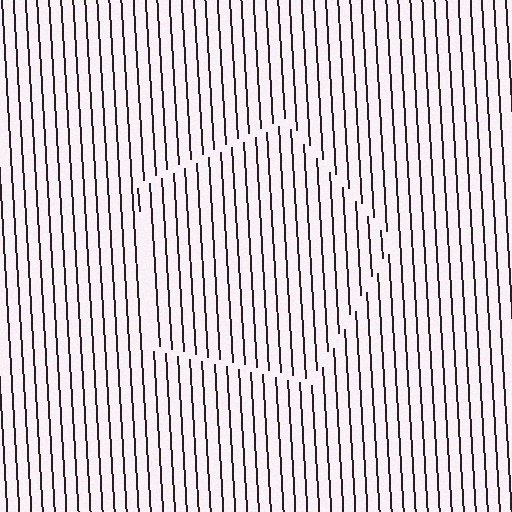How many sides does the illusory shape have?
5 sides — the line-ends trace a pentagon.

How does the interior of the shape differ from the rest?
The interior of the shape contains the same grating, shifted by half a period — the contour is defined by the phase discontinuity where line-ends from the inner and outer gratings abut.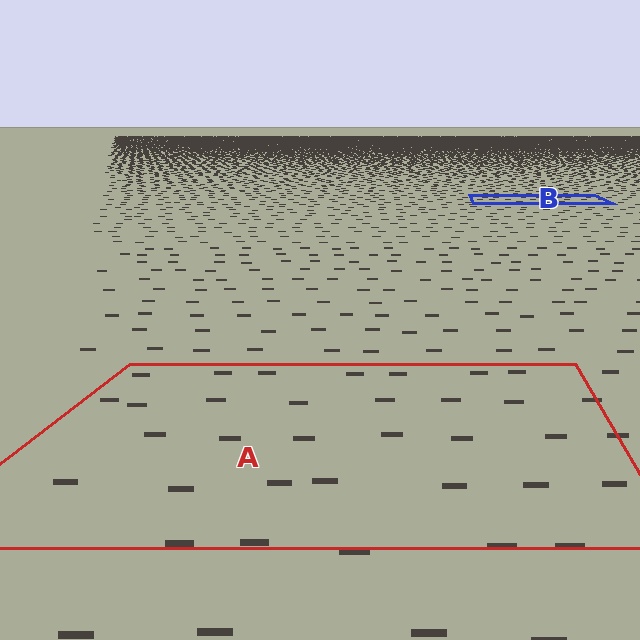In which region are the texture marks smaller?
The texture marks are smaller in region B, because it is farther away.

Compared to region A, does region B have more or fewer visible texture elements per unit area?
Region B has more texture elements per unit area — they are packed more densely because it is farther away.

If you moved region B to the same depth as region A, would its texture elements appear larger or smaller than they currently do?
They would appear larger. At a closer depth, the same texture elements are projected at a bigger on-screen size.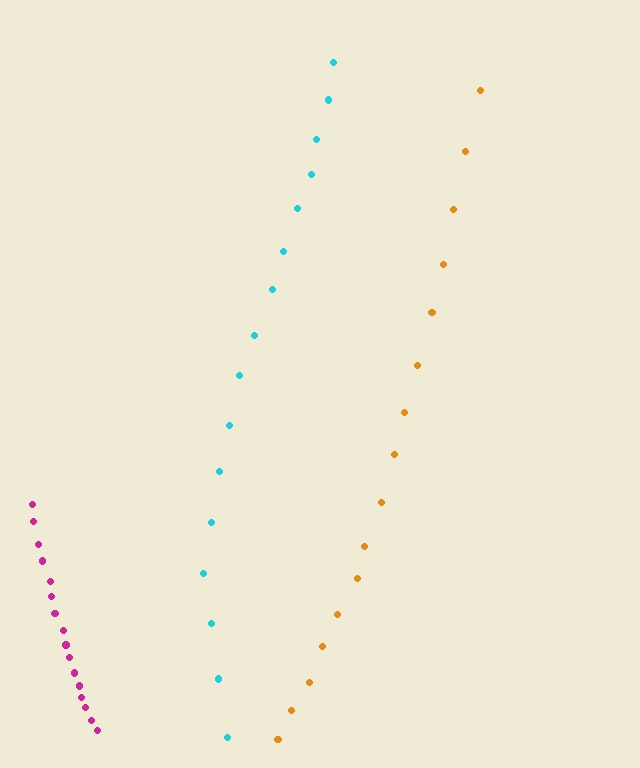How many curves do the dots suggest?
There are 3 distinct paths.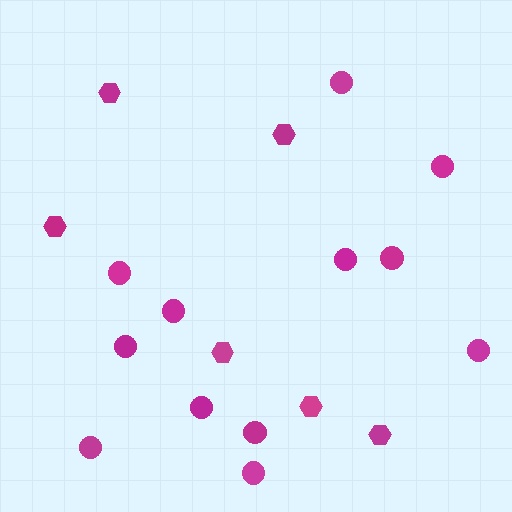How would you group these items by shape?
There are 2 groups: one group of hexagons (6) and one group of circles (12).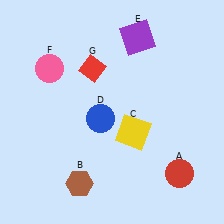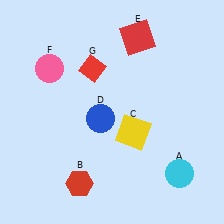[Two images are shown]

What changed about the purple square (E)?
In Image 1, E is purple. In Image 2, it changed to red.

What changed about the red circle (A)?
In Image 1, A is red. In Image 2, it changed to cyan.